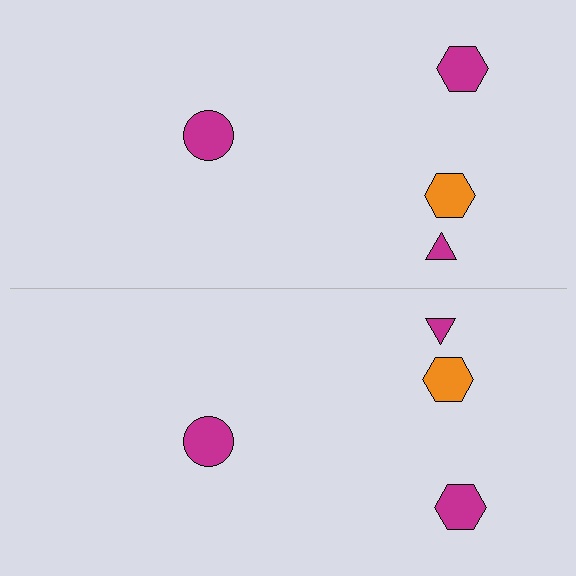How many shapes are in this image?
There are 8 shapes in this image.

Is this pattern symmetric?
Yes, this pattern has bilateral (reflection) symmetry.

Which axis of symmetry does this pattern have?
The pattern has a horizontal axis of symmetry running through the center of the image.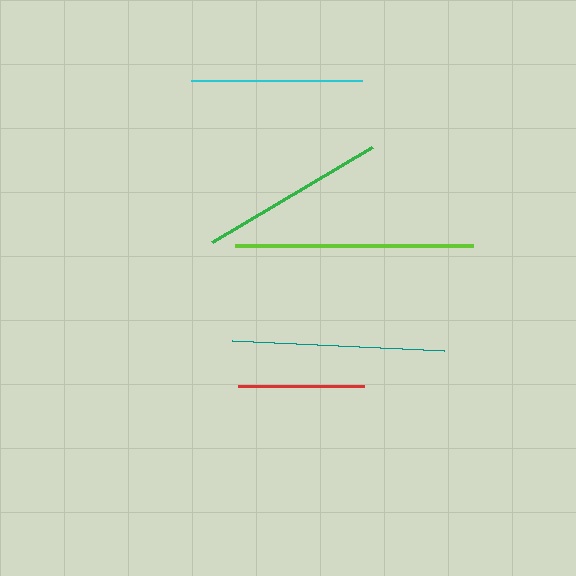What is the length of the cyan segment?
The cyan segment is approximately 171 pixels long.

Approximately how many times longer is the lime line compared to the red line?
The lime line is approximately 1.9 times the length of the red line.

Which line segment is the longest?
The lime line is the longest at approximately 238 pixels.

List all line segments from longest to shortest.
From longest to shortest: lime, teal, green, cyan, red.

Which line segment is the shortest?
The red line is the shortest at approximately 127 pixels.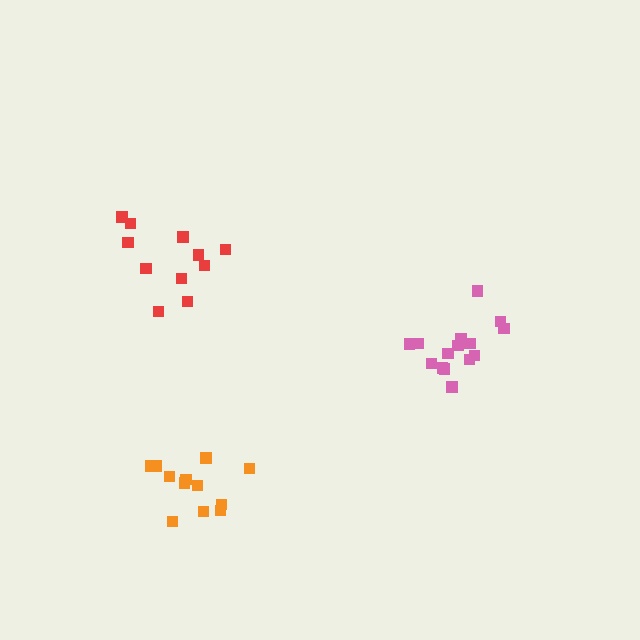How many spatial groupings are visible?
There are 3 spatial groupings.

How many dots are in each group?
Group 1: 12 dots, Group 2: 12 dots, Group 3: 15 dots (39 total).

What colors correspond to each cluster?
The clusters are colored: red, orange, pink.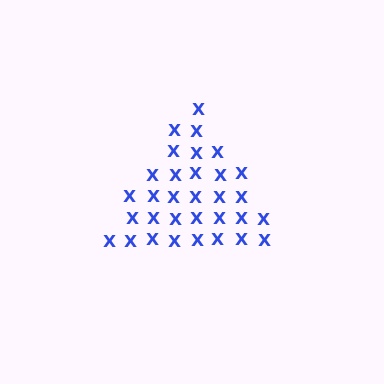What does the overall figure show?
The overall figure shows a triangle.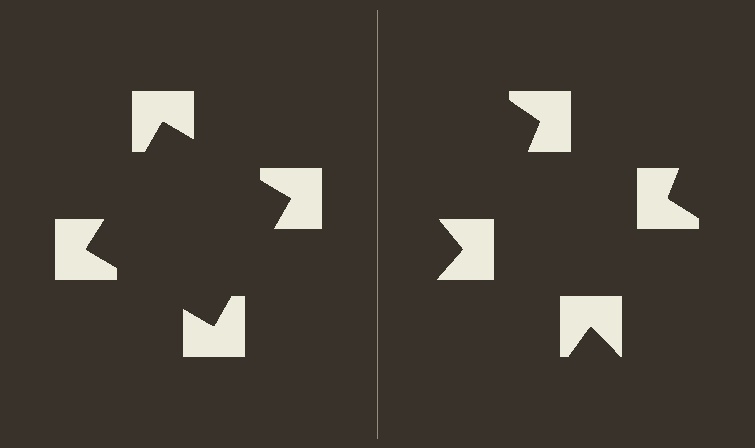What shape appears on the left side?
An illusory square.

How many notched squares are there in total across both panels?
8 — 4 on each side.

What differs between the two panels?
The notched squares are positioned identically on both sides; only the wedge orientations differ. On the left they align to a square; on the right they are misaligned.